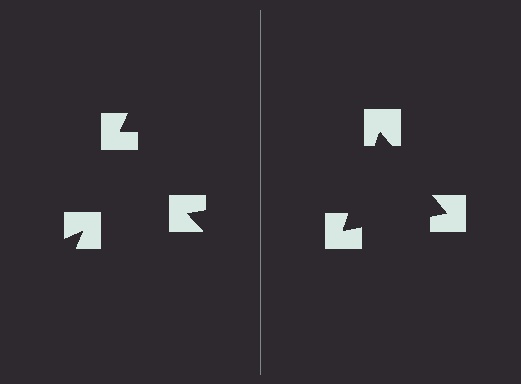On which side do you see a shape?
An illusory triangle appears on the right side. On the left side the wedge cuts are rotated, so no coherent shape forms.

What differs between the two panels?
The notched squares are positioned identically on both sides; only the wedge orientations differ. On the right they align to a triangle; on the left they are misaligned.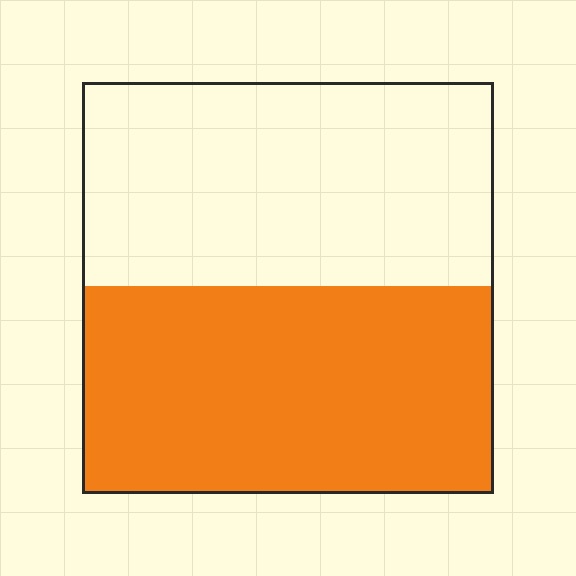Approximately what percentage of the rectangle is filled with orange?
Approximately 50%.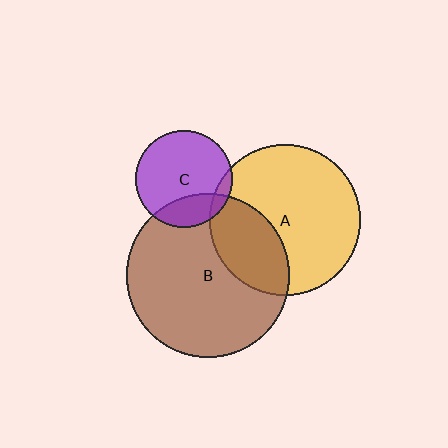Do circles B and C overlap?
Yes.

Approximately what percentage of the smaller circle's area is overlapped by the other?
Approximately 25%.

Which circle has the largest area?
Circle B (brown).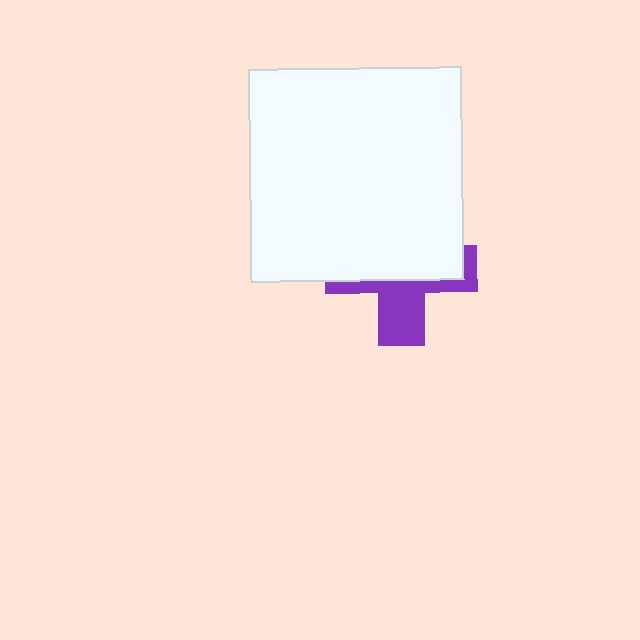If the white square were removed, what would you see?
You would see the complete purple cross.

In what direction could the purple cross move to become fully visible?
The purple cross could move down. That would shift it out from behind the white square entirely.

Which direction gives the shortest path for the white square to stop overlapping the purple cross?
Moving up gives the shortest separation.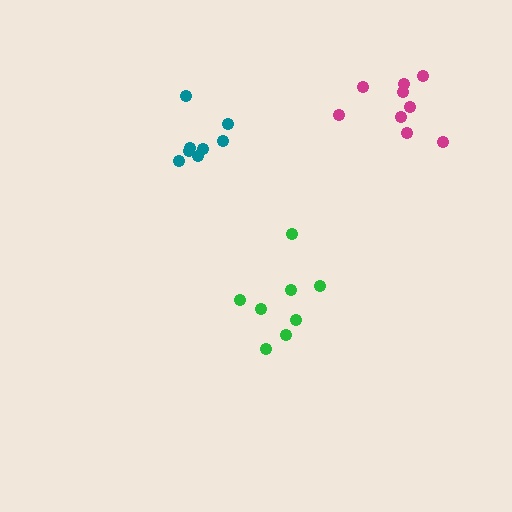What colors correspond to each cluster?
The clusters are colored: green, magenta, teal.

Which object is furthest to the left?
The teal cluster is leftmost.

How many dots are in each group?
Group 1: 8 dots, Group 2: 9 dots, Group 3: 8 dots (25 total).